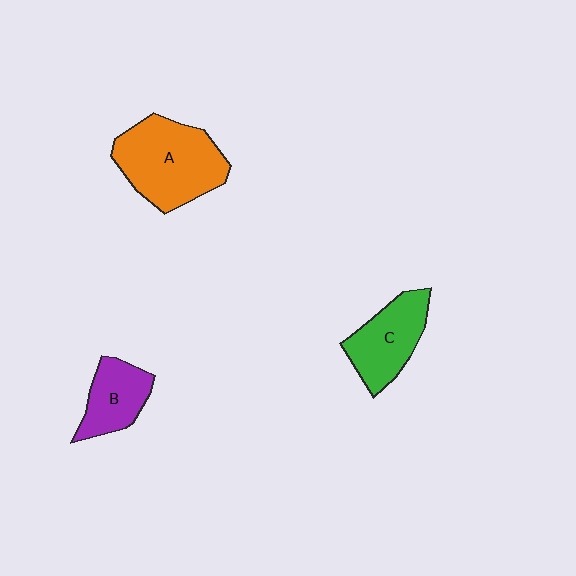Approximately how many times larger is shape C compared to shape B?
Approximately 1.3 times.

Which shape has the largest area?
Shape A (orange).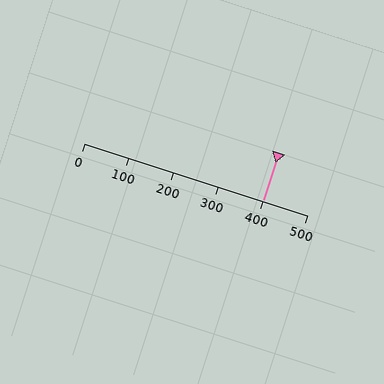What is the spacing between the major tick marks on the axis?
The major ticks are spaced 100 apart.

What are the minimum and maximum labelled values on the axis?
The axis runs from 0 to 500.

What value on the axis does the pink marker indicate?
The marker indicates approximately 400.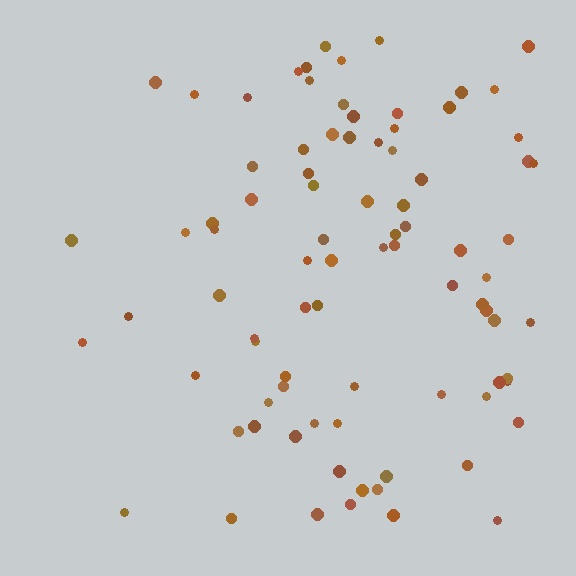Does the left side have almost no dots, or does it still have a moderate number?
Still a moderate number, just noticeably fewer than the right.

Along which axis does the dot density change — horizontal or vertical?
Horizontal.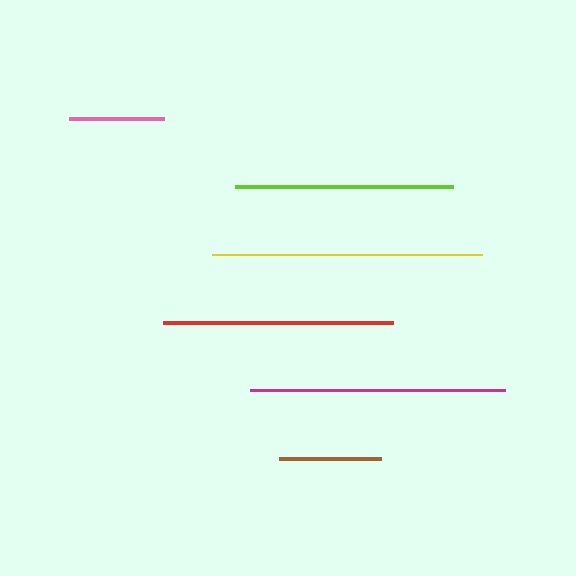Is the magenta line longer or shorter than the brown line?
The magenta line is longer than the brown line.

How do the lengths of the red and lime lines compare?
The red and lime lines are approximately the same length.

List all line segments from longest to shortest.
From longest to shortest: yellow, magenta, red, lime, brown, pink.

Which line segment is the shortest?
The pink line is the shortest at approximately 95 pixels.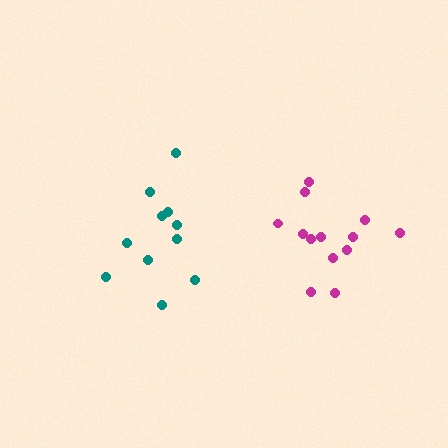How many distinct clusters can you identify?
There are 2 distinct clusters.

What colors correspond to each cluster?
The clusters are colored: magenta, teal.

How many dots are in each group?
Group 1: 13 dots, Group 2: 11 dots (24 total).